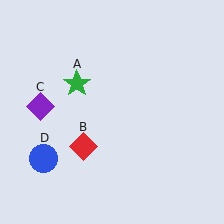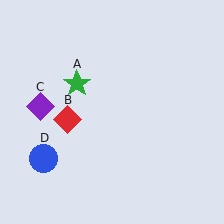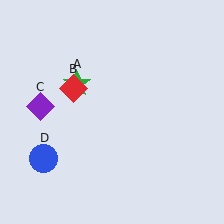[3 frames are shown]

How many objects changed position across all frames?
1 object changed position: red diamond (object B).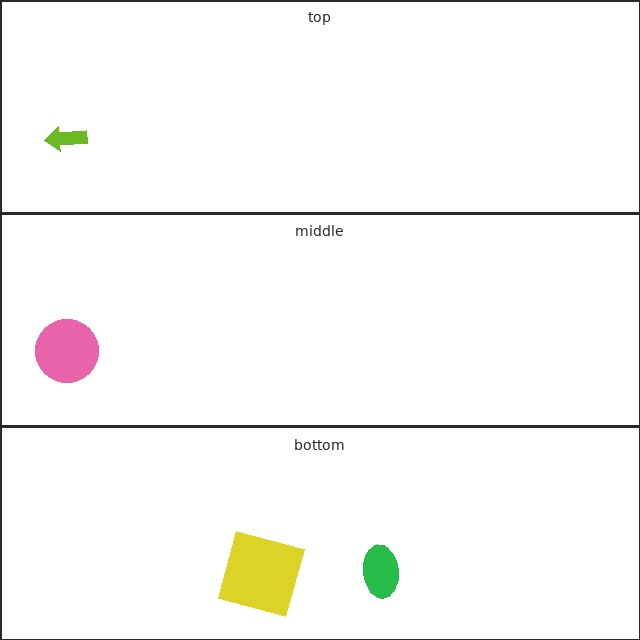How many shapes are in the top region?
1.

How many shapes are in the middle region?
1.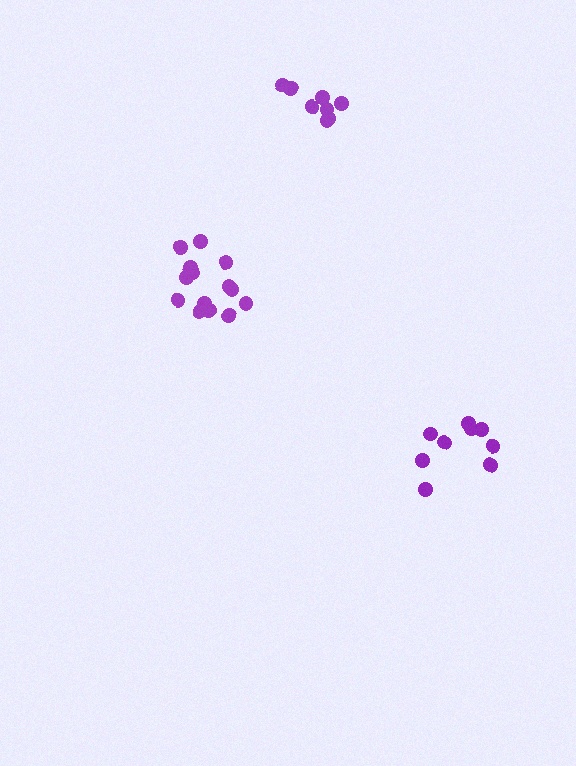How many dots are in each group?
Group 1: 8 dots, Group 2: 14 dots, Group 3: 9 dots (31 total).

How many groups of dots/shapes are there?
There are 3 groups.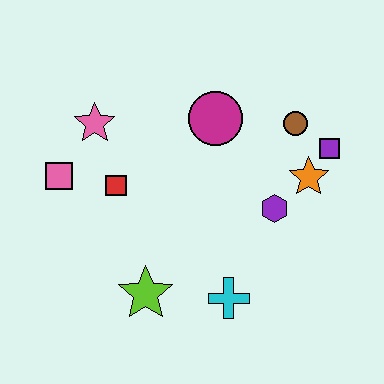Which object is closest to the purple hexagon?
The orange star is closest to the purple hexagon.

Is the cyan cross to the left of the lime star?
No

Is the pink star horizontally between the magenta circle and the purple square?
No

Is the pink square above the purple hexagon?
Yes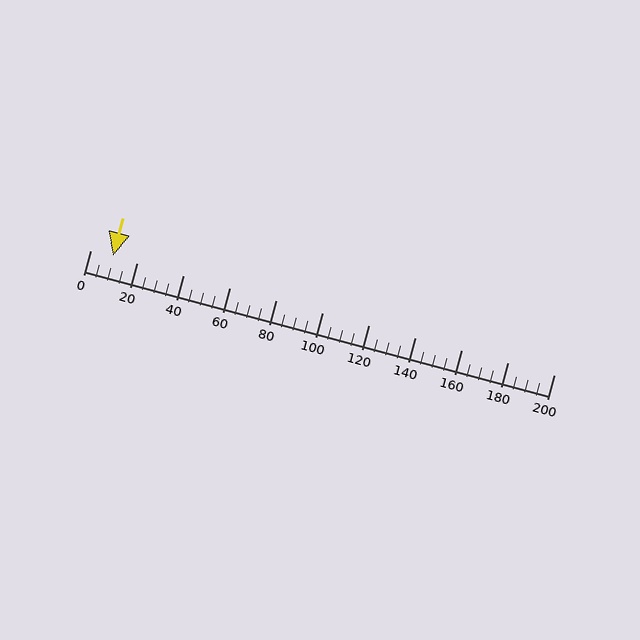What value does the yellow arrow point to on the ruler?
The yellow arrow points to approximately 10.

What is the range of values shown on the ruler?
The ruler shows values from 0 to 200.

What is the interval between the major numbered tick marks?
The major tick marks are spaced 20 units apart.